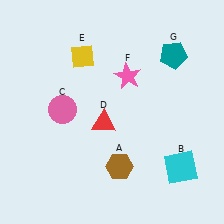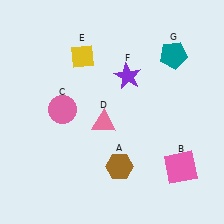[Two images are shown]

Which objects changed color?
B changed from cyan to pink. D changed from red to pink. F changed from pink to purple.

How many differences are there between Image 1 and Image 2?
There are 3 differences between the two images.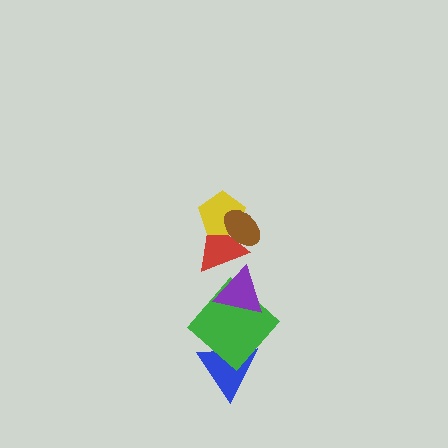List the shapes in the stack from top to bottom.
From top to bottom: the brown ellipse, the yellow pentagon, the red triangle, the purple triangle, the green diamond, the blue triangle.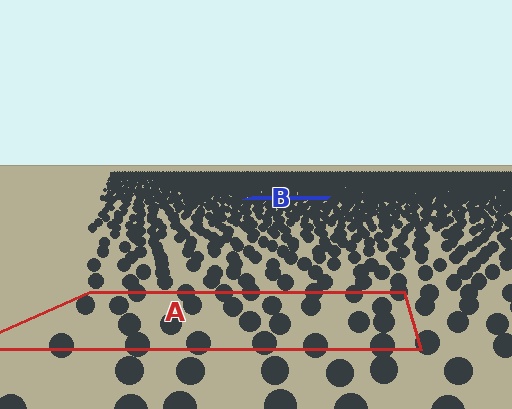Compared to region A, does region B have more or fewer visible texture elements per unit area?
Region B has more texture elements per unit area — they are packed more densely because it is farther away.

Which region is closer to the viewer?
Region A is closer. The texture elements there are larger and more spread out.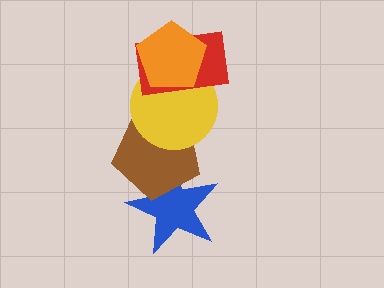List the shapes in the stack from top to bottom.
From top to bottom: the orange pentagon, the red rectangle, the yellow circle, the brown pentagon, the blue star.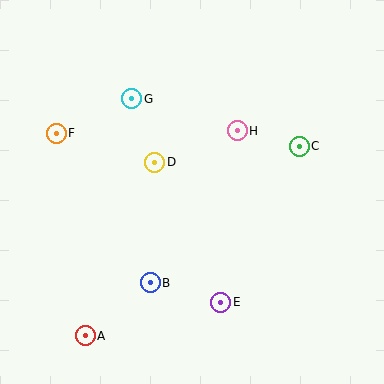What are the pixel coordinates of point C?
Point C is at (299, 147).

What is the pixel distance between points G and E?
The distance between G and E is 222 pixels.